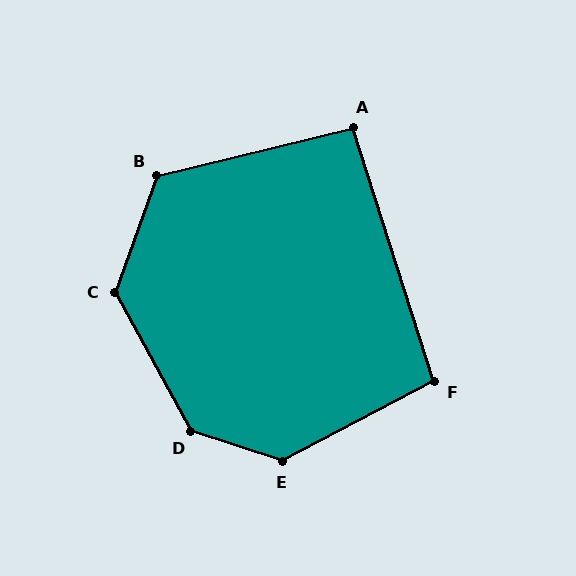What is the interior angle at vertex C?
Approximately 132 degrees (obtuse).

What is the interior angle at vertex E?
Approximately 134 degrees (obtuse).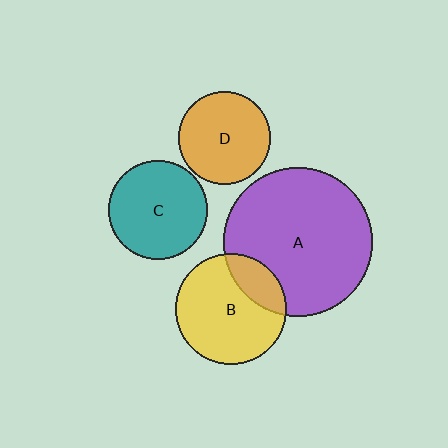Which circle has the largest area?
Circle A (purple).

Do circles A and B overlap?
Yes.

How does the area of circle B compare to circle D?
Approximately 1.5 times.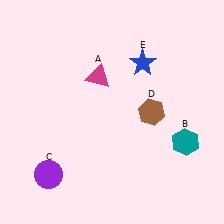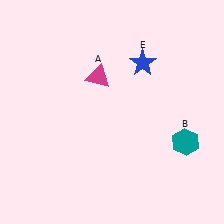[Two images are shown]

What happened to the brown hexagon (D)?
The brown hexagon (D) was removed in Image 2. It was in the bottom-right area of Image 1.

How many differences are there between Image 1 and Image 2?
There are 2 differences between the two images.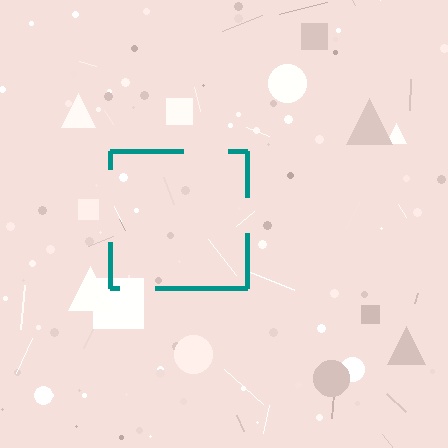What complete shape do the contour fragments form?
The contour fragments form a square.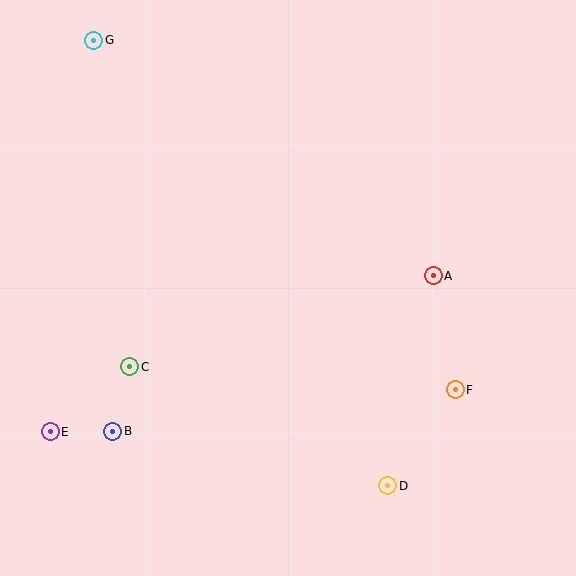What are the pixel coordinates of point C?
Point C is at (130, 367).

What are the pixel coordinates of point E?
Point E is at (50, 432).